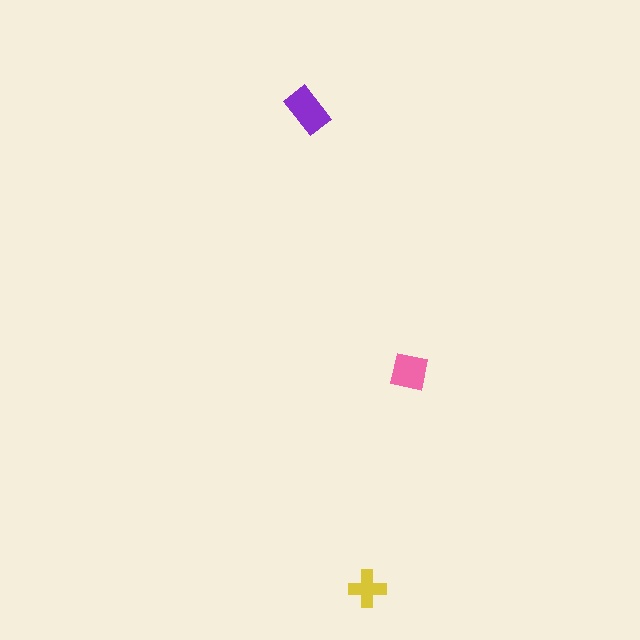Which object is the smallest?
The yellow cross.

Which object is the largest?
The purple rectangle.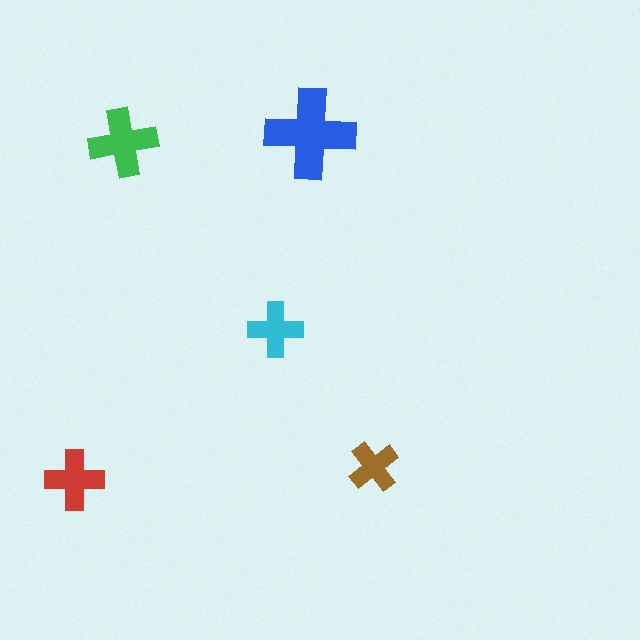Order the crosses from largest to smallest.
the blue one, the green one, the red one, the cyan one, the brown one.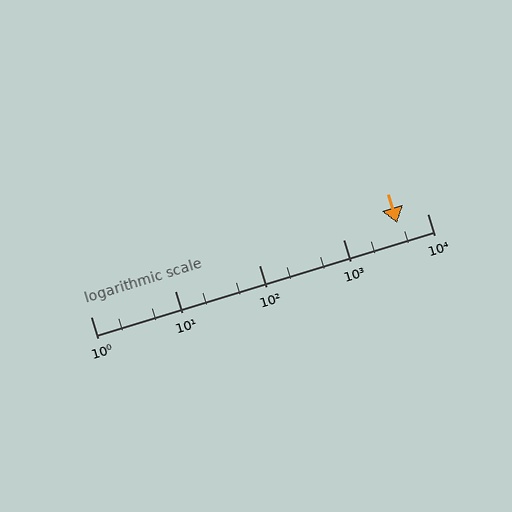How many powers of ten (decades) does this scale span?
The scale spans 4 decades, from 1 to 10000.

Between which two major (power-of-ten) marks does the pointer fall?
The pointer is between 1000 and 10000.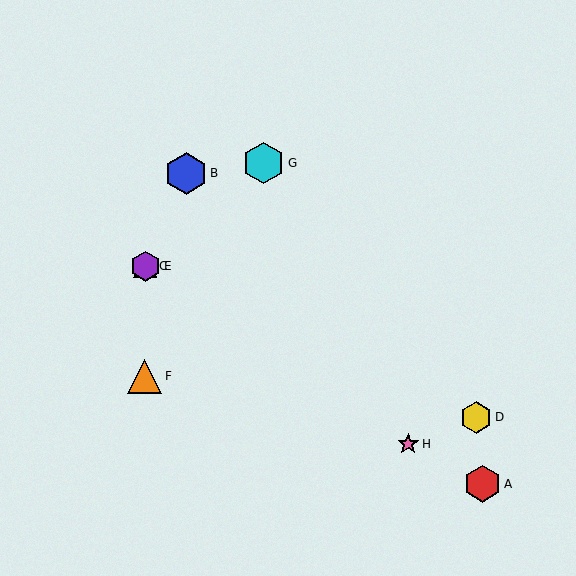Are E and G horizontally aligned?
No, E is at y≈266 and G is at y≈163.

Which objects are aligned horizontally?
Objects C, E are aligned horizontally.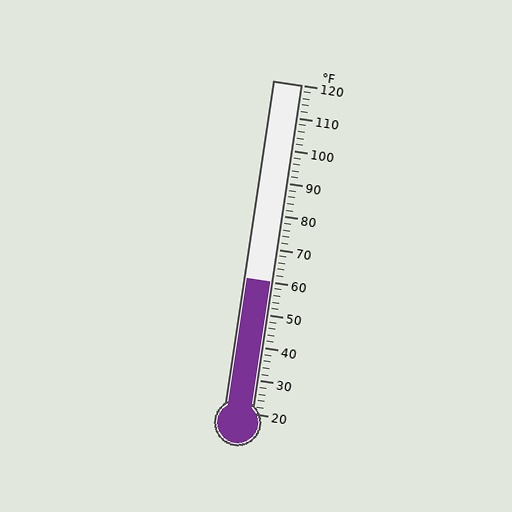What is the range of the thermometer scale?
The thermometer scale ranges from 20°F to 120°F.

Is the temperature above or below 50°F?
The temperature is above 50°F.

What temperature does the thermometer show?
The thermometer shows approximately 60°F.